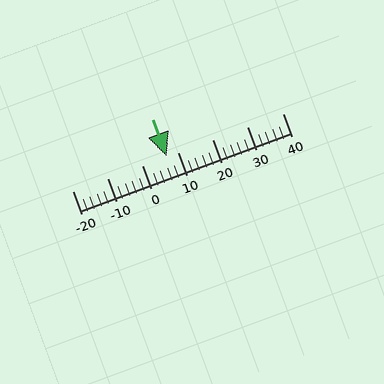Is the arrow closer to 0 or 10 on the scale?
The arrow is closer to 10.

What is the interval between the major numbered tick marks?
The major tick marks are spaced 10 units apart.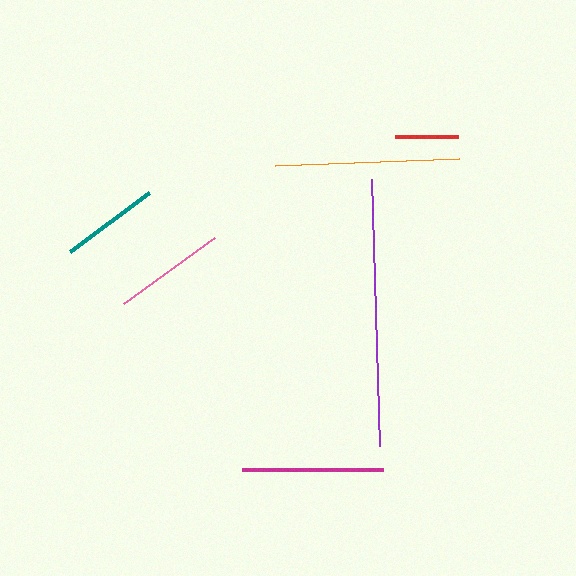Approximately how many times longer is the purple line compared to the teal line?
The purple line is approximately 2.7 times the length of the teal line.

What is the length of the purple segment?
The purple segment is approximately 267 pixels long.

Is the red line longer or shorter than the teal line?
The teal line is longer than the red line.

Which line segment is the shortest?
The red line is the shortest at approximately 63 pixels.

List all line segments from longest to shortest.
From longest to shortest: purple, orange, magenta, pink, teal, red.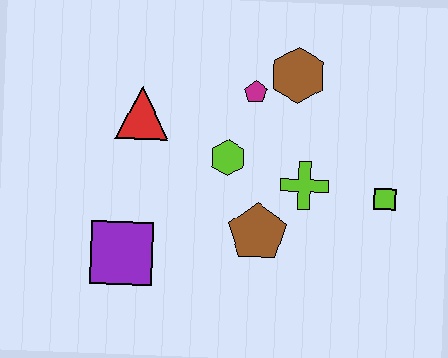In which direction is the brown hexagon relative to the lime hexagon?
The brown hexagon is above the lime hexagon.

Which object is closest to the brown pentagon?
The lime cross is closest to the brown pentagon.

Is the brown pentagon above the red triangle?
No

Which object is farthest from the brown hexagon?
The purple square is farthest from the brown hexagon.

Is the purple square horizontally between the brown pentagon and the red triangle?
No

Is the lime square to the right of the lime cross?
Yes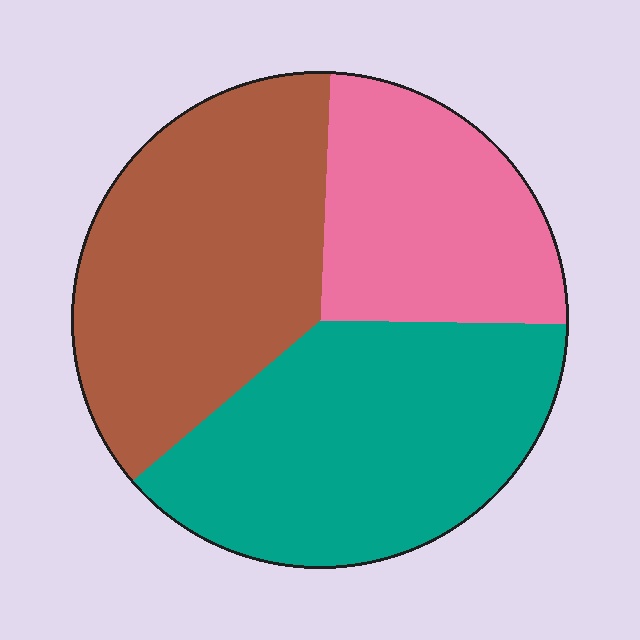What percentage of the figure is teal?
Teal covers roughly 40% of the figure.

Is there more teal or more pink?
Teal.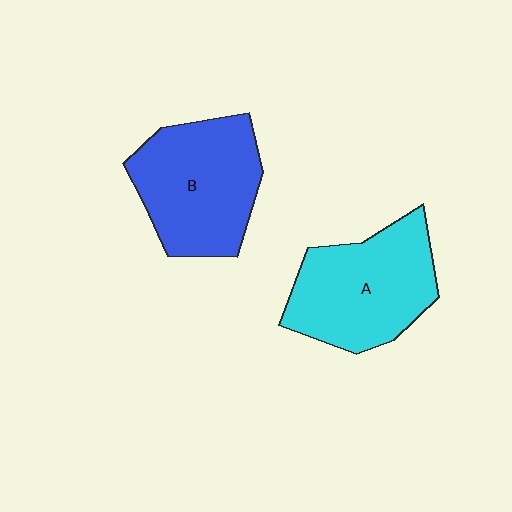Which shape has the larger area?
Shape A (cyan).